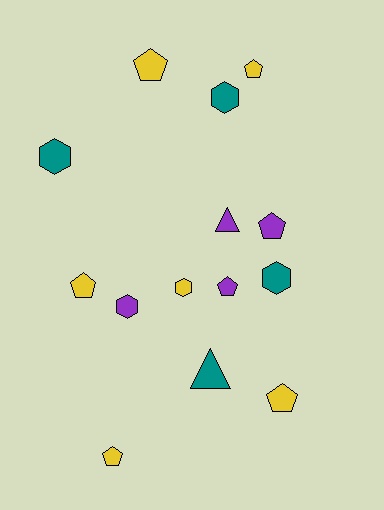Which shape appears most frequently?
Pentagon, with 7 objects.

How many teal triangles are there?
There is 1 teal triangle.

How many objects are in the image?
There are 14 objects.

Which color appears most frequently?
Yellow, with 6 objects.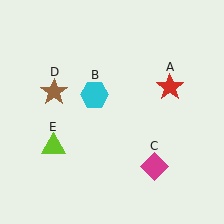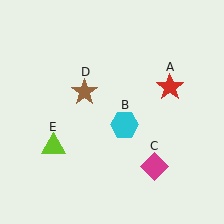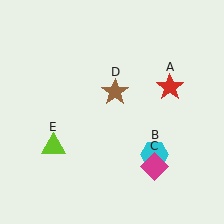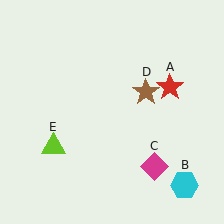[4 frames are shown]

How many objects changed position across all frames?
2 objects changed position: cyan hexagon (object B), brown star (object D).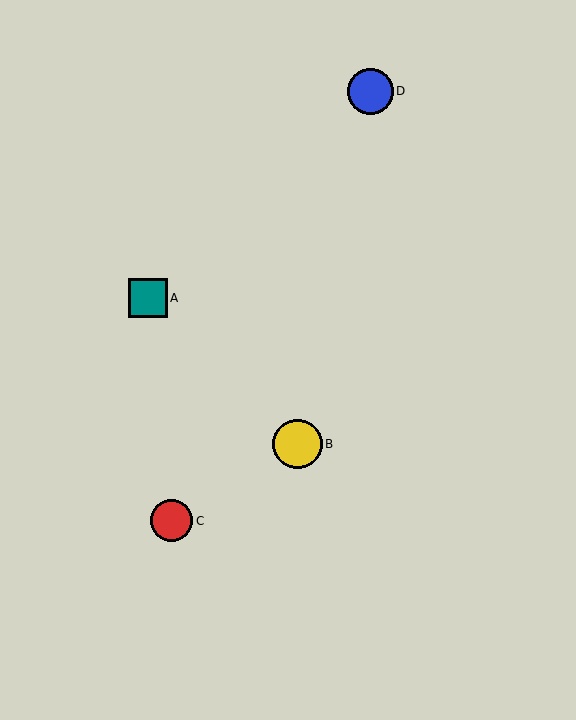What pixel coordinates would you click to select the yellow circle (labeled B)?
Click at (297, 444) to select the yellow circle B.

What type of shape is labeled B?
Shape B is a yellow circle.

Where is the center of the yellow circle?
The center of the yellow circle is at (297, 444).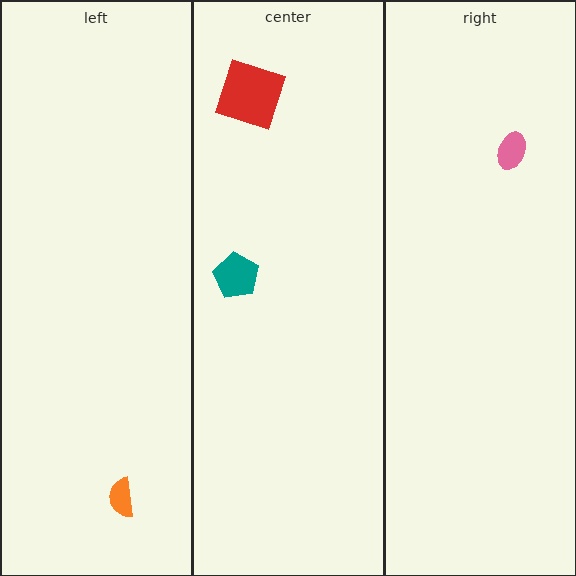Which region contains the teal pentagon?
The center region.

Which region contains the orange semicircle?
The left region.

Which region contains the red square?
The center region.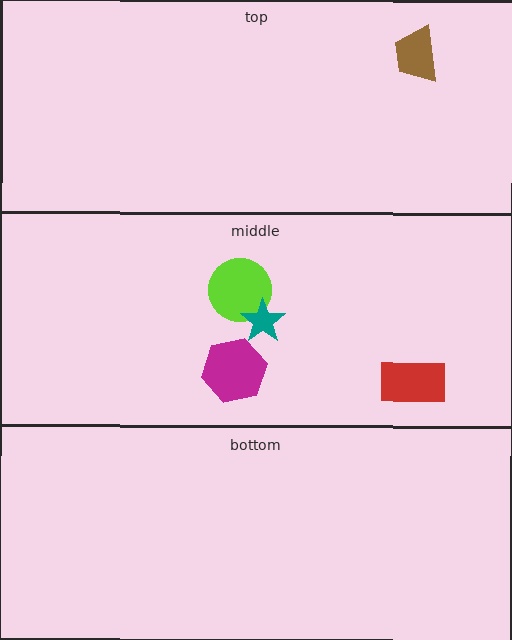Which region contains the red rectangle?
The middle region.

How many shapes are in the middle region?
4.